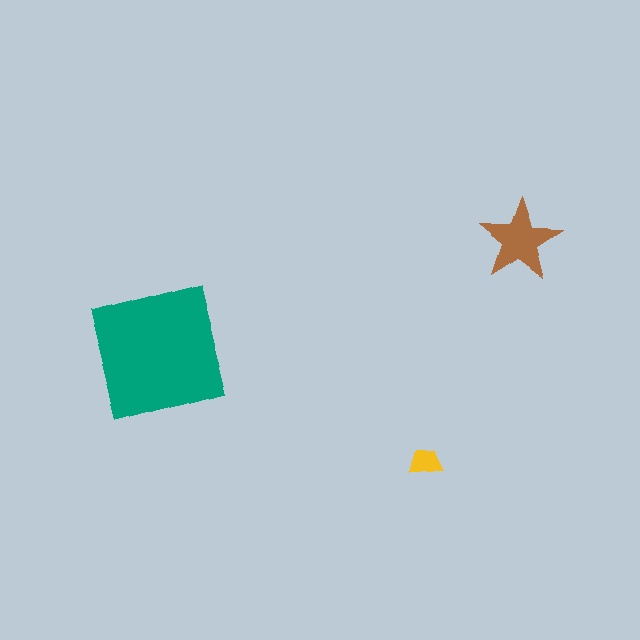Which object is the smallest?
The yellow trapezoid.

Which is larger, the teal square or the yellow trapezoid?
The teal square.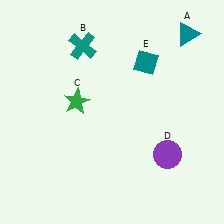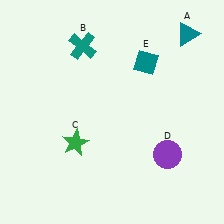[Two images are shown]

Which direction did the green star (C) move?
The green star (C) moved down.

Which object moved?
The green star (C) moved down.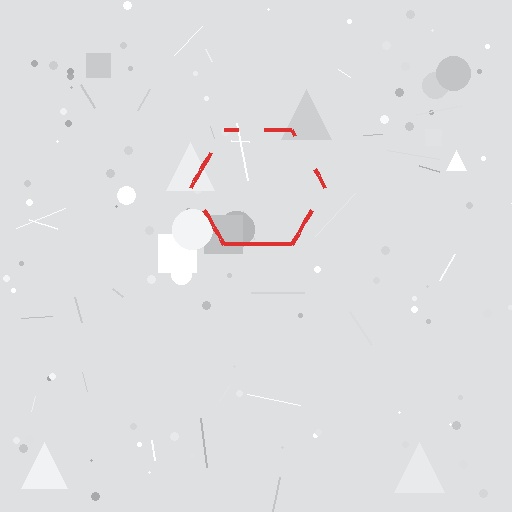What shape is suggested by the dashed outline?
The dashed outline suggests a hexagon.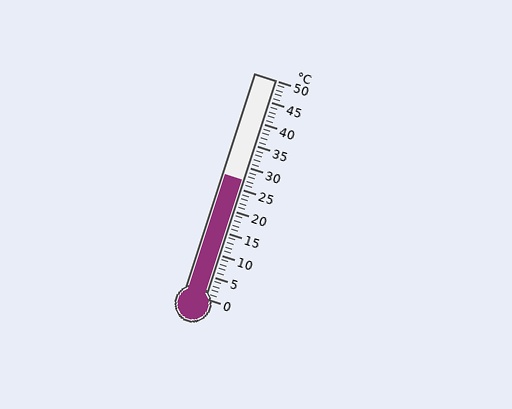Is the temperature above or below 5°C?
The temperature is above 5°C.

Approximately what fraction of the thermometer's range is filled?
The thermometer is filled to approximately 55% of its range.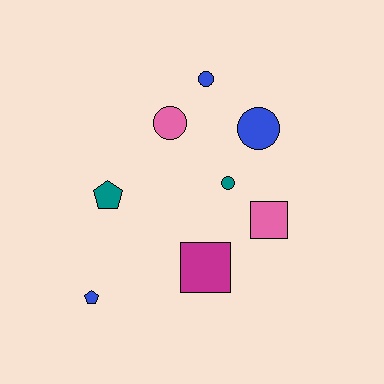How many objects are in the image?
There are 8 objects.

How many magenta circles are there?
There are no magenta circles.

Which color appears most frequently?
Blue, with 3 objects.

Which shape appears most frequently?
Circle, with 4 objects.